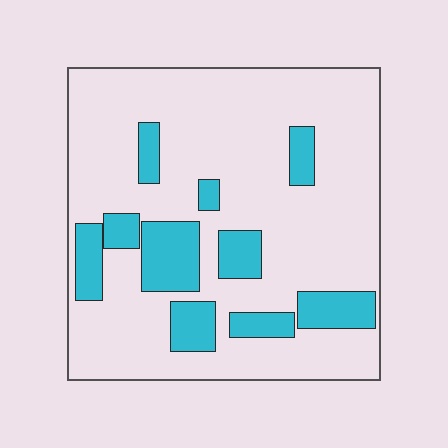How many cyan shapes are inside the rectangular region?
10.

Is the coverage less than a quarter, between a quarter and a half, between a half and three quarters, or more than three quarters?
Less than a quarter.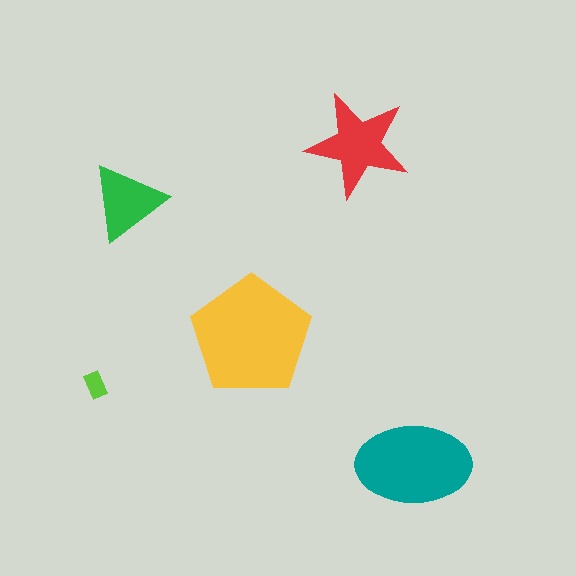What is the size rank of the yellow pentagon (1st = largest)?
1st.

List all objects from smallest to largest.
The lime rectangle, the green triangle, the red star, the teal ellipse, the yellow pentagon.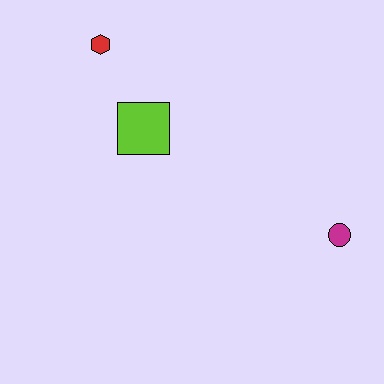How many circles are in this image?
There is 1 circle.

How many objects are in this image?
There are 3 objects.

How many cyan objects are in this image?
There are no cyan objects.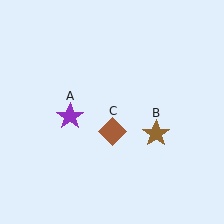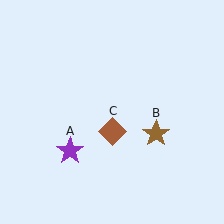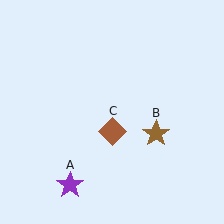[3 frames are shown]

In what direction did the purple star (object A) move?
The purple star (object A) moved down.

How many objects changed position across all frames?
1 object changed position: purple star (object A).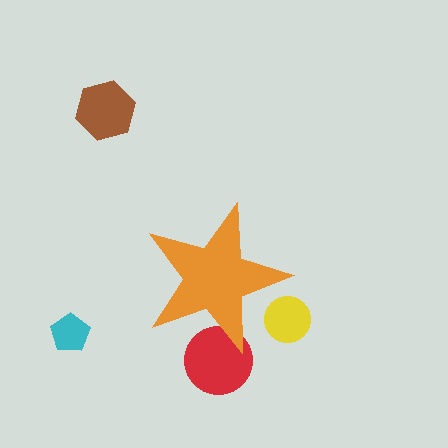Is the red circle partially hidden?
Yes, the red circle is partially hidden behind the orange star.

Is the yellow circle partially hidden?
Yes, the yellow circle is partially hidden behind the orange star.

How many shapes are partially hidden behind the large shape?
2 shapes are partially hidden.